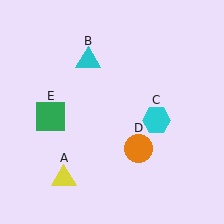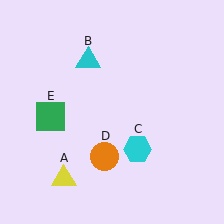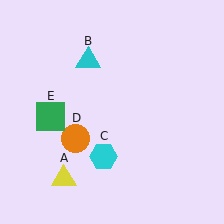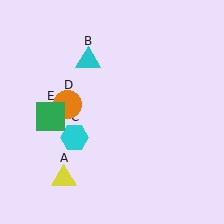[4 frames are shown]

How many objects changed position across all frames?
2 objects changed position: cyan hexagon (object C), orange circle (object D).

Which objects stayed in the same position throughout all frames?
Yellow triangle (object A) and cyan triangle (object B) and green square (object E) remained stationary.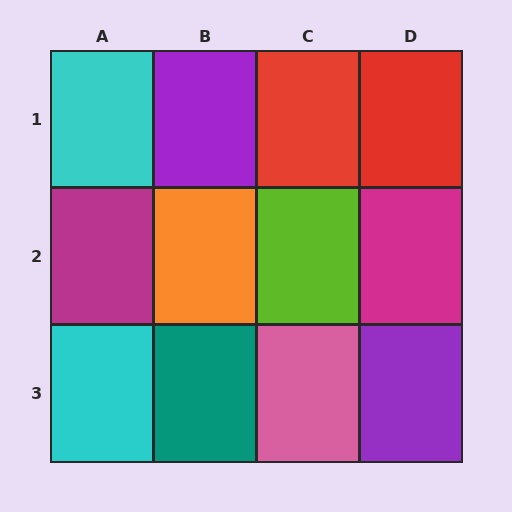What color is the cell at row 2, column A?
Magenta.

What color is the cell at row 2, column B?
Orange.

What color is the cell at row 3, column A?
Cyan.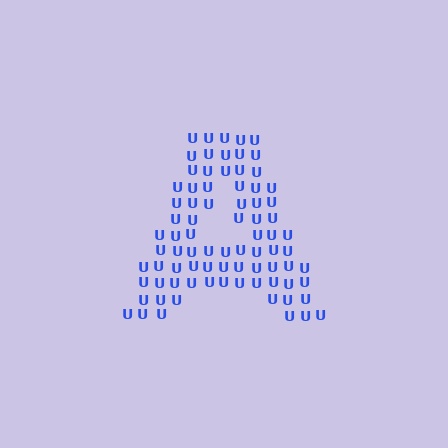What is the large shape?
The large shape is the letter A.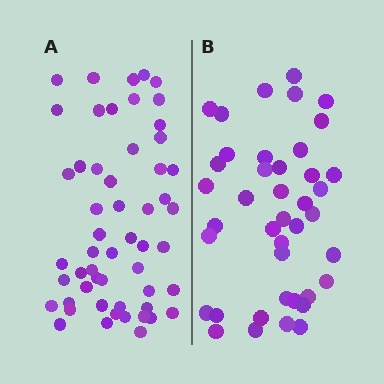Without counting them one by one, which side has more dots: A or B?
Region A (the left region) has more dots.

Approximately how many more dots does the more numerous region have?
Region A has approximately 15 more dots than region B.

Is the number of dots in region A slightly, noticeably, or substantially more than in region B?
Region A has noticeably more, but not dramatically so. The ratio is roughly 1.3 to 1.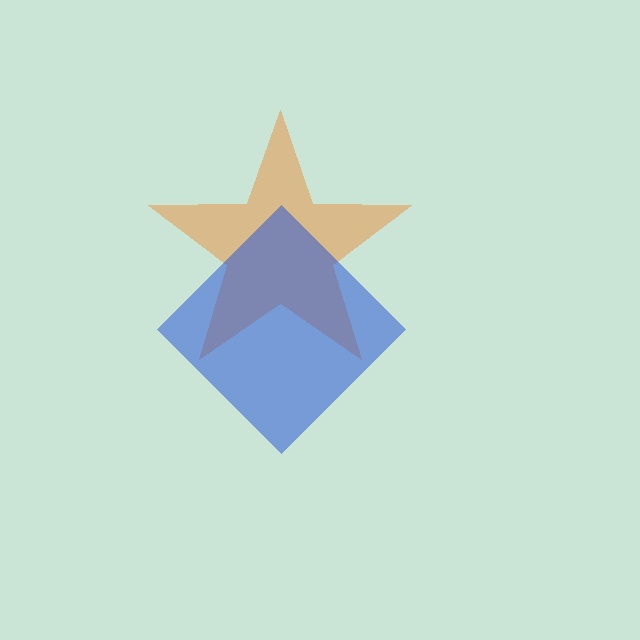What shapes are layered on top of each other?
The layered shapes are: an orange star, a blue diamond.